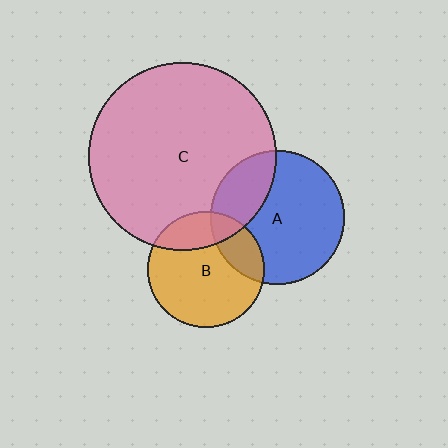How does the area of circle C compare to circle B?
Approximately 2.6 times.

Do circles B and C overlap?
Yes.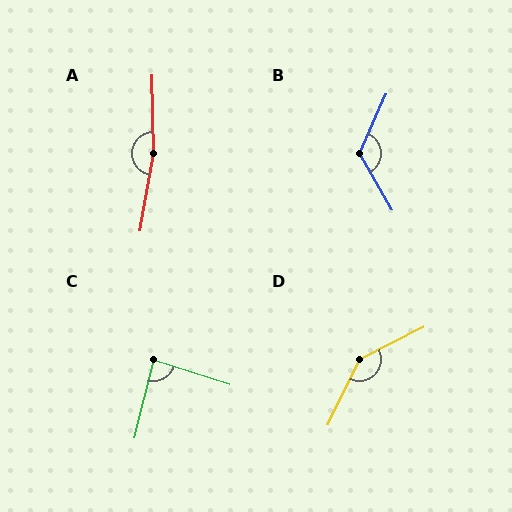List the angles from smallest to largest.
C (87°), B (126°), D (142°), A (169°).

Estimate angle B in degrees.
Approximately 126 degrees.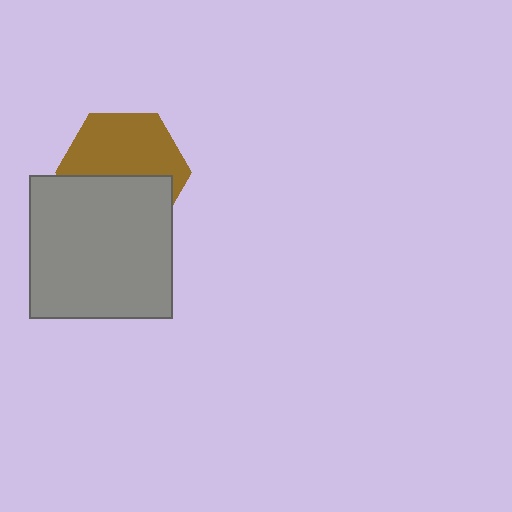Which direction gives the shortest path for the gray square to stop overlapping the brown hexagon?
Moving down gives the shortest separation.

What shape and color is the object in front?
The object in front is a gray square.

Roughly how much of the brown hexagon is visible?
About half of it is visible (roughly 55%).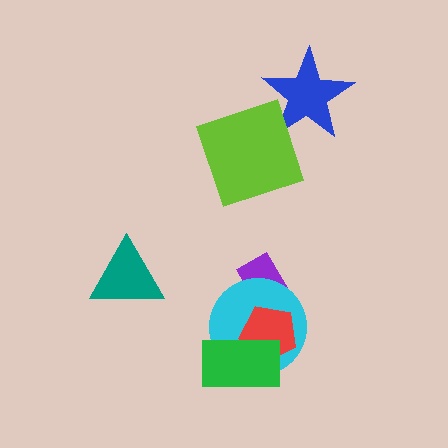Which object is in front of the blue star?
The lime square is in front of the blue star.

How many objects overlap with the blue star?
1 object overlaps with the blue star.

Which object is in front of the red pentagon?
The green rectangle is in front of the red pentagon.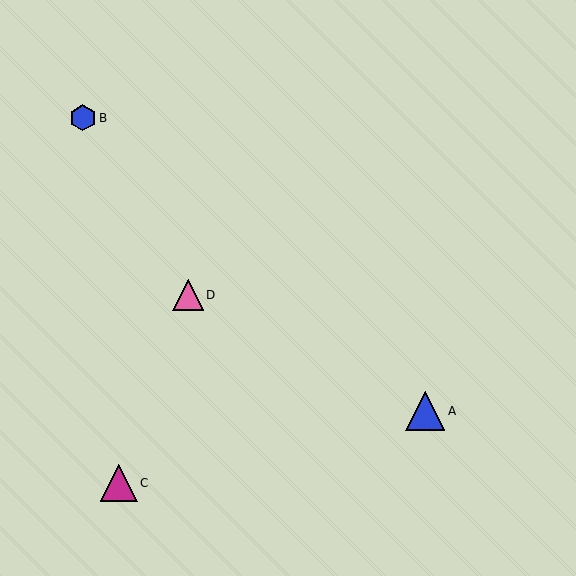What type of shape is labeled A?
Shape A is a blue triangle.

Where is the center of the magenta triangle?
The center of the magenta triangle is at (119, 483).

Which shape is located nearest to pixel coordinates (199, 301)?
The pink triangle (labeled D) at (188, 295) is nearest to that location.